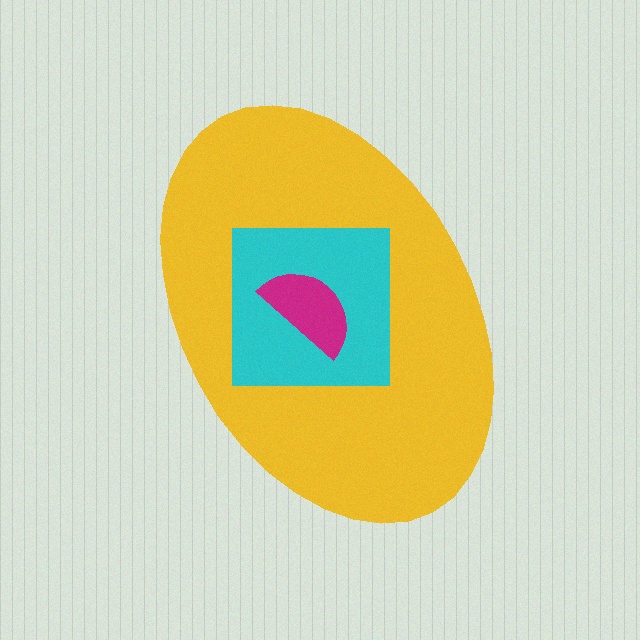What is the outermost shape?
The yellow ellipse.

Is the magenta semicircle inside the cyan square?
Yes.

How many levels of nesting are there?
3.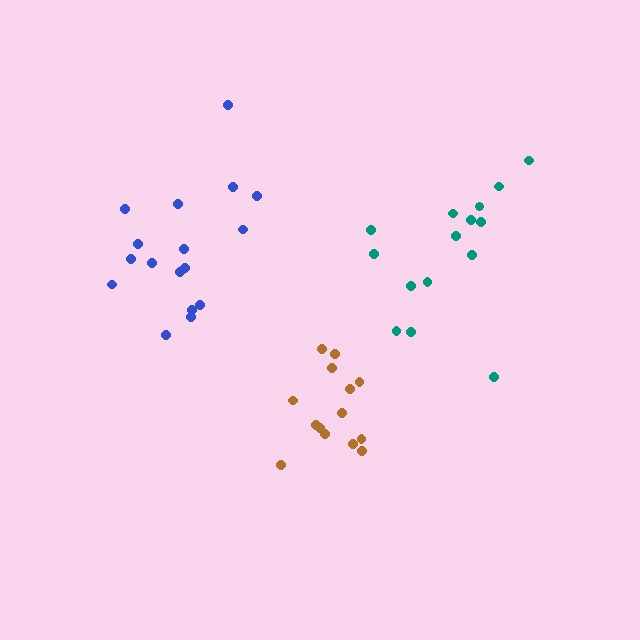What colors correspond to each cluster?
The clusters are colored: teal, brown, blue.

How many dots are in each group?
Group 1: 15 dots, Group 2: 14 dots, Group 3: 17 dots (46 total).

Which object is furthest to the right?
The teal cluster is rightmost.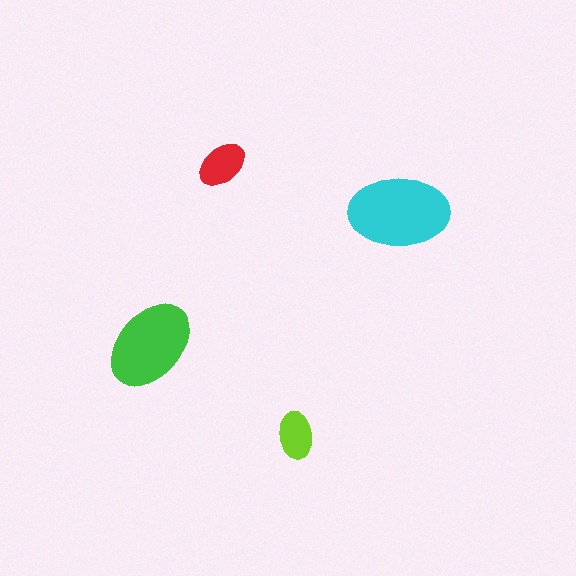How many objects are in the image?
There are 4 objects in the image.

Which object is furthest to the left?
The green ellipse is leftmost.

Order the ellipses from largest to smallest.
the cyan one, the green one, the red one, the lime one.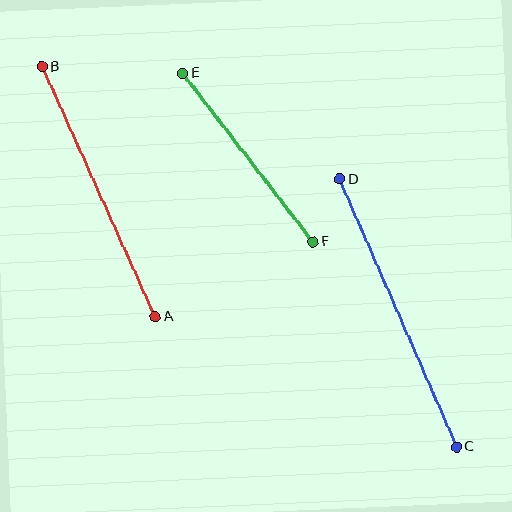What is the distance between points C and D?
The distance is approximately 292 pixels.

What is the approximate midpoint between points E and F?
The midpoint is at approximately (248, 157) pixels.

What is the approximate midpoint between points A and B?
The midpoint is at approximately (99, 191) pixels.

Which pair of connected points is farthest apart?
Points C and D are farthest apart.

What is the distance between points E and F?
The distance is approximately 213 pixels.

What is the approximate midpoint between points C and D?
The midpoint is at approximately (398, 313) pixels.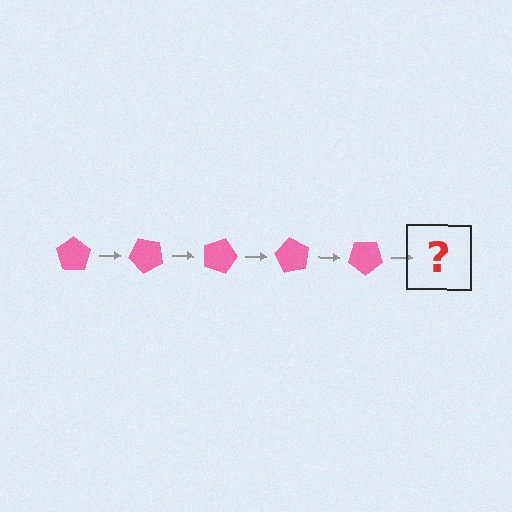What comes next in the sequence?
The next element should be a pink pentagon rotated 225 degrees.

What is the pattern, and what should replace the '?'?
The pattern is that the pentagon rotates 45 degrees each step. The '?' should be a pink pentagon rotated 225 degrees.